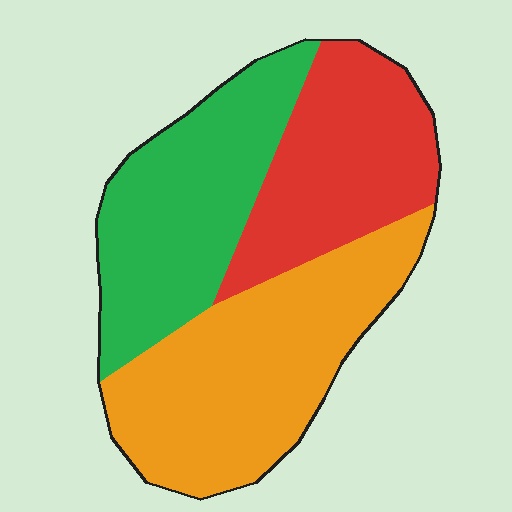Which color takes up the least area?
Red, at roughly 30%.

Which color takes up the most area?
Orange, at roughly 40%.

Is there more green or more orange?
Orange.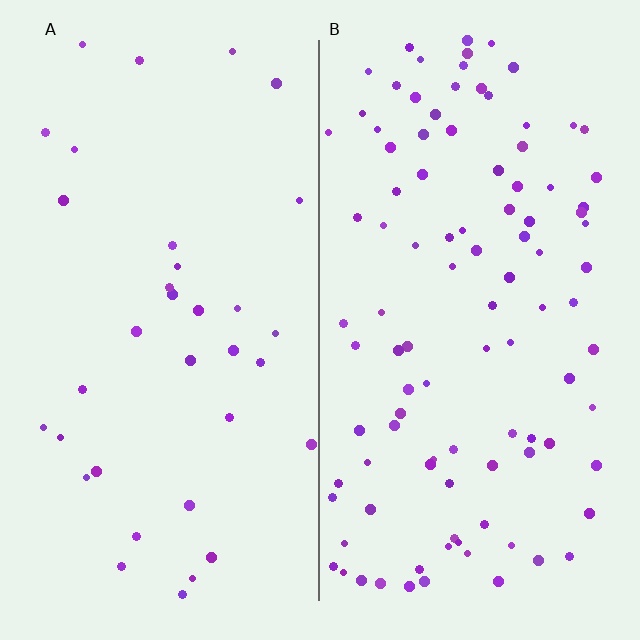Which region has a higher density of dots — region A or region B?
B (the right).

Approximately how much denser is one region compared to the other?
Approximately 3.0× — region B over region A.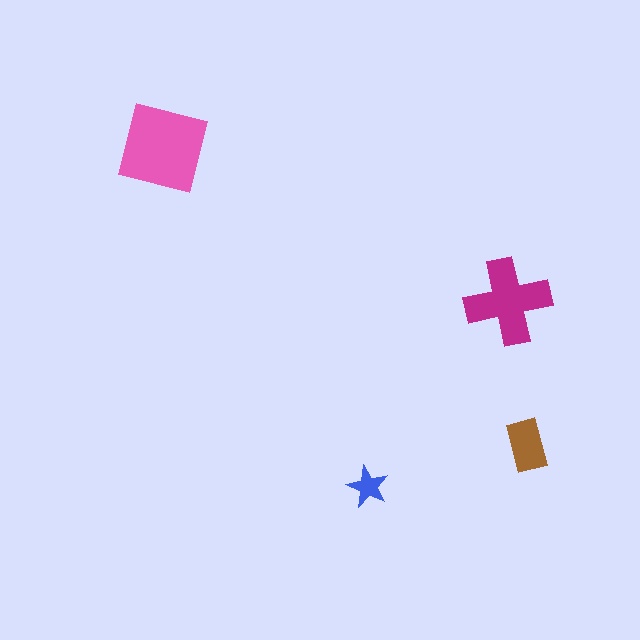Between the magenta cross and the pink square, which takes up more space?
The pink square.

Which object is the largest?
The pink square.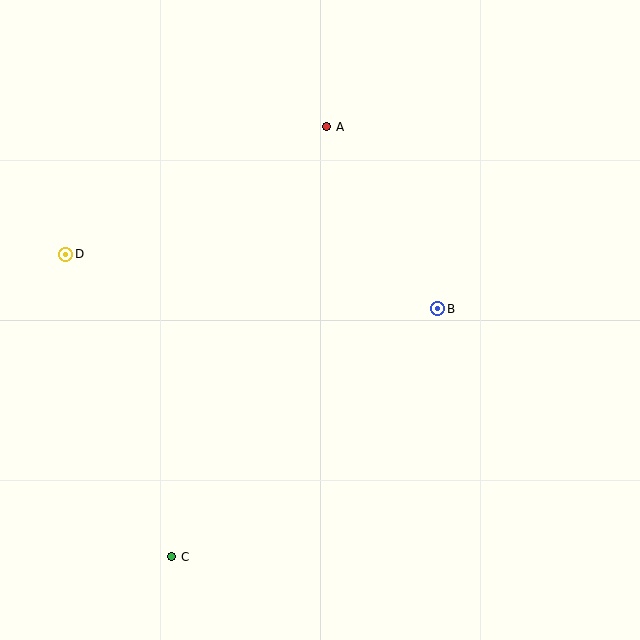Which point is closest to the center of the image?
Point B at (438, 309) is closest to the center.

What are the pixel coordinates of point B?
Point B is at (438, 309).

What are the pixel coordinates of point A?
Point A is at (327, 127).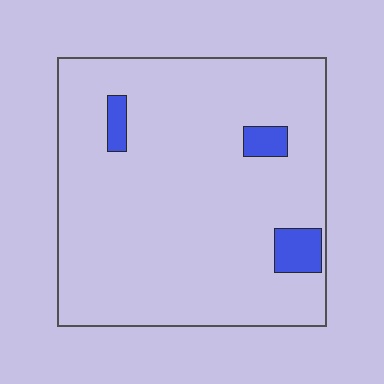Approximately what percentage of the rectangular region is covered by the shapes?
Approximately 5%.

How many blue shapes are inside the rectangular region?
3.